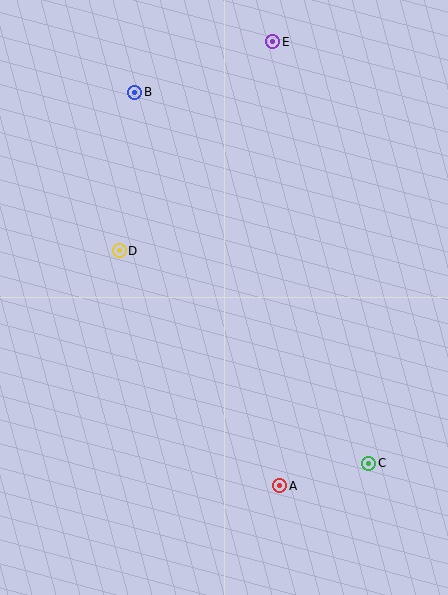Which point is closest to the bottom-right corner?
Point C is closest to the bottom-right corner.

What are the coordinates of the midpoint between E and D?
The midpoint between E and D is at (196, 146).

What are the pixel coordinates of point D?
Point D is at (119, 251).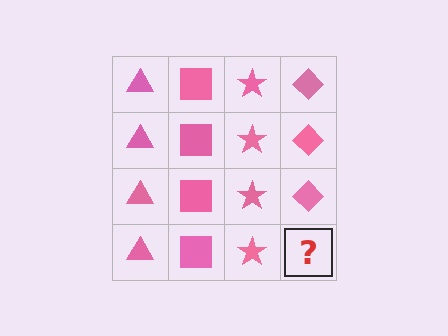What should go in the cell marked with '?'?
The missing cell should contain a pink diamond.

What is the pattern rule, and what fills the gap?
The rule is that each column has a consistent shape. The gap should be filled with a pink diamond.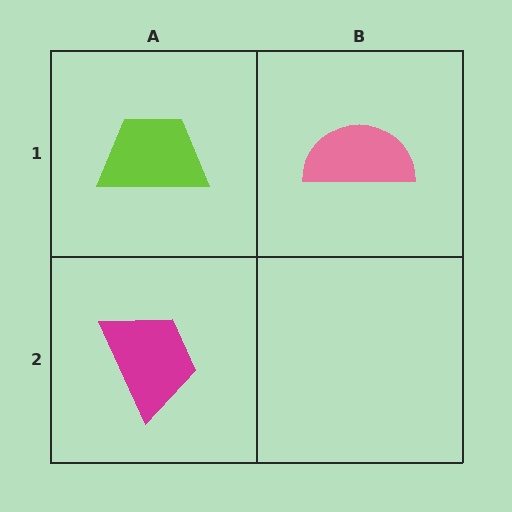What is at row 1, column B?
A pink semicircle.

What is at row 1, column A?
A lime trapezoid.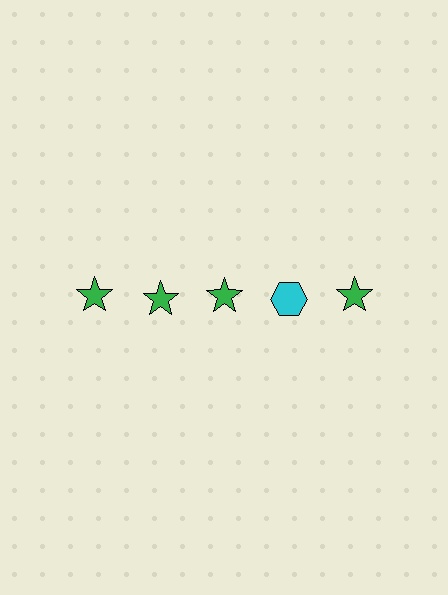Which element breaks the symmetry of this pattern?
The cyan hexagon in the top row, second from right column breaks the symmetry. All other shapes are green stars.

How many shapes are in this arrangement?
There are 5 shapes arranged in a grid pattern.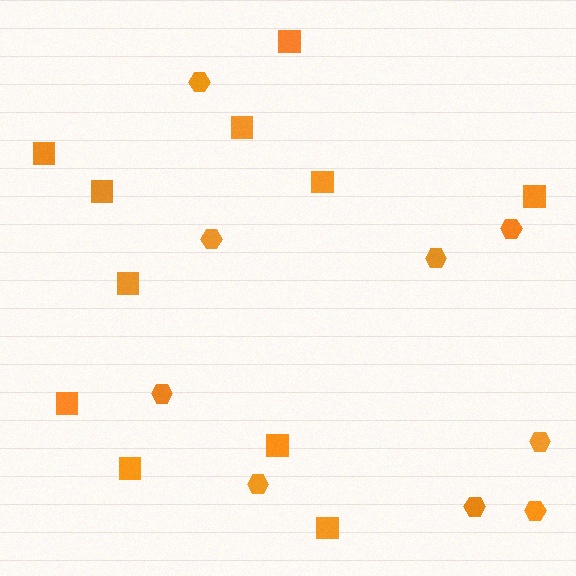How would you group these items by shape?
There are 2 groups: one group of hexagons (9) and one group of squares (11).